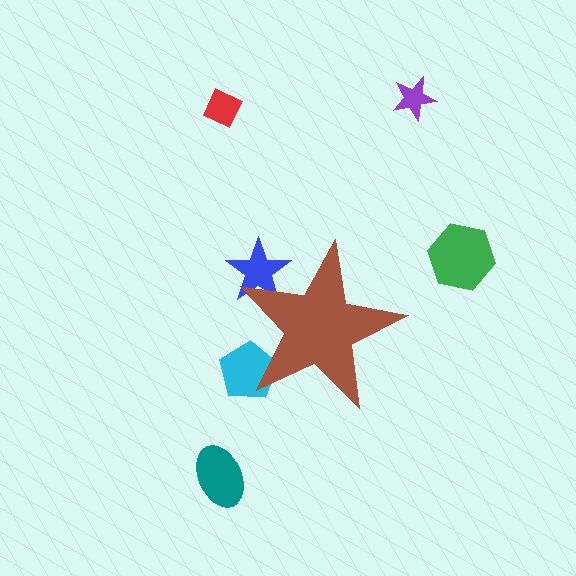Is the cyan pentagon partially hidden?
Yes, the cyan pentagon is partially hidden behind the brown star.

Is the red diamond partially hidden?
No, the red diamond is fully visible.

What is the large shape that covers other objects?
A brown star.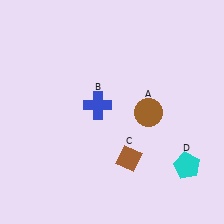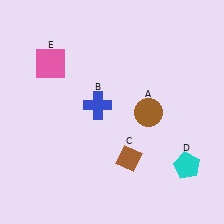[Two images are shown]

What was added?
A pink square (E) was added in Image 2.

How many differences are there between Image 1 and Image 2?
There is 1 difference between the two images.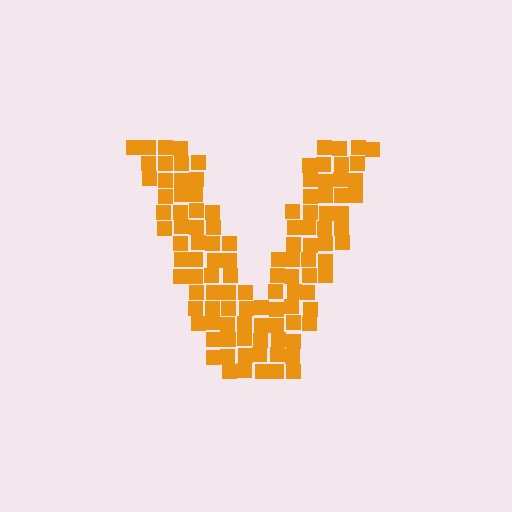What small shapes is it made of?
It is made of small squares.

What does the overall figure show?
The overall figure shows the letter V.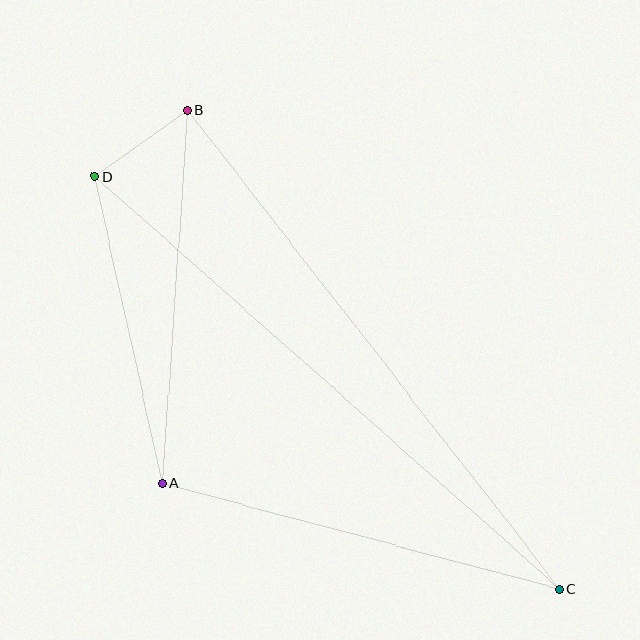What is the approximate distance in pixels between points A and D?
The distance between A and D is approximately 314 pixels.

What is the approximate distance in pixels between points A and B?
The distance between A and B is approximately 373 pixels.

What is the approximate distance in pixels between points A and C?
The distance between A and C is approximately 411 pixels.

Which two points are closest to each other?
Points B and D are closest to each other.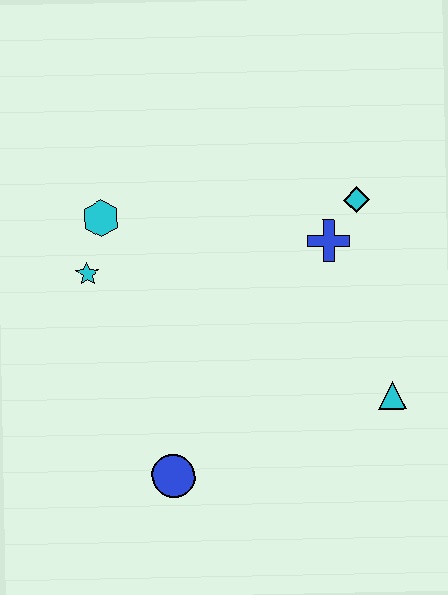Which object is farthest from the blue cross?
The blue circle is farthest from the blue cross.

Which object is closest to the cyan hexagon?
The cyan star is closest to the cyan hexagon.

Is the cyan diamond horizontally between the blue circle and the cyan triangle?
Yes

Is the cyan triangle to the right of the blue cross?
Yes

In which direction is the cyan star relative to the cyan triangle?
The cyan star is to the left of the cyan triangle.